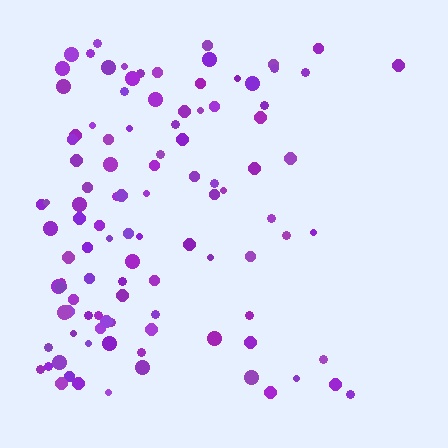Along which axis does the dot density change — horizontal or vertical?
Horizontal.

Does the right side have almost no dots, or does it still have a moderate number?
Still a moderate number, just noticeably fewer than the left.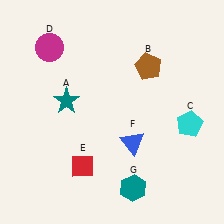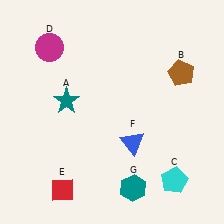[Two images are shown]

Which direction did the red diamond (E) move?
The red diamond (E) moved down.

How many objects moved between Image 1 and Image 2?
3 objects moved between the two images.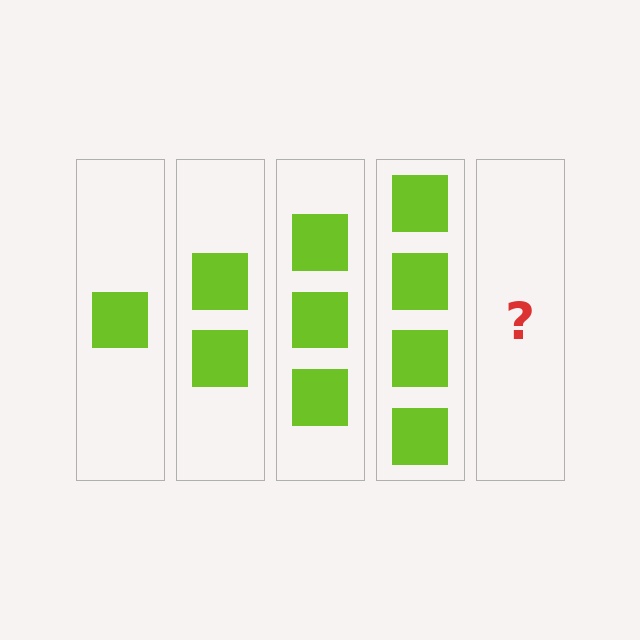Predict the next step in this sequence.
The next step is 5 squares.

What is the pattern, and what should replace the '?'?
The pattern is that each step adds one more square. The '?' should be 5 squares.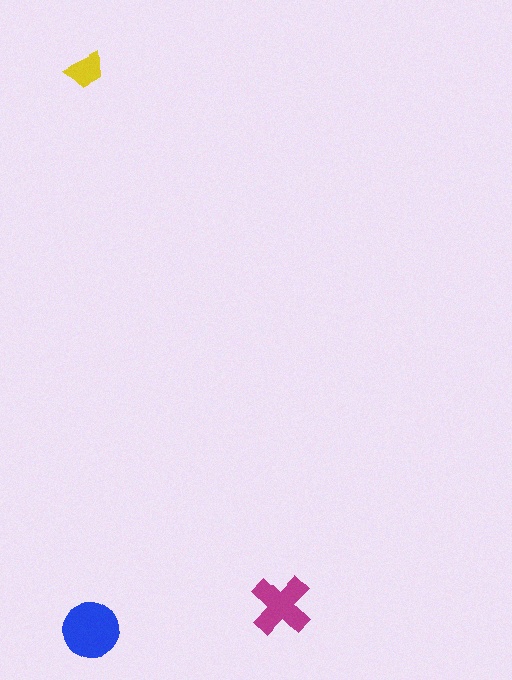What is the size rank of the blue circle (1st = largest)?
1st.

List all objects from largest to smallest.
The blue circle, the magenta cross, the yellow trapezoid.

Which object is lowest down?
The blue circle is bottommost.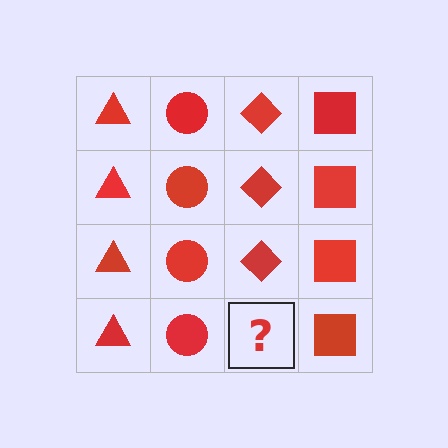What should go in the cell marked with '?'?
The missing cell should contain a red diamond.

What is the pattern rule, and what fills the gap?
The rule is that each column has a consistent shape. The gap should be filled with a red diamond.